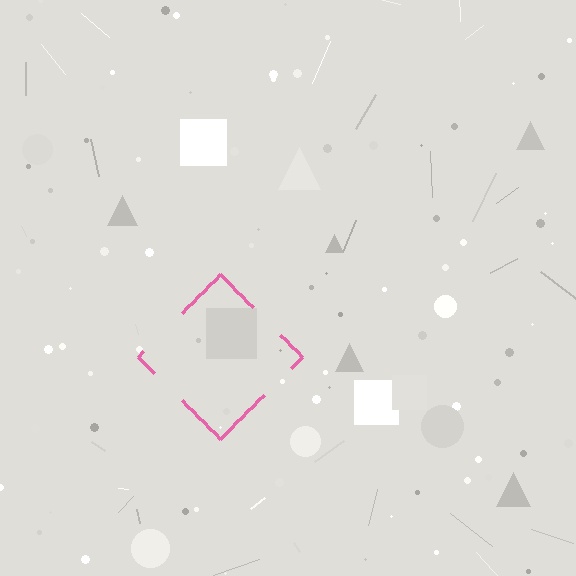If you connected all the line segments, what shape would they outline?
They would outline a diamond.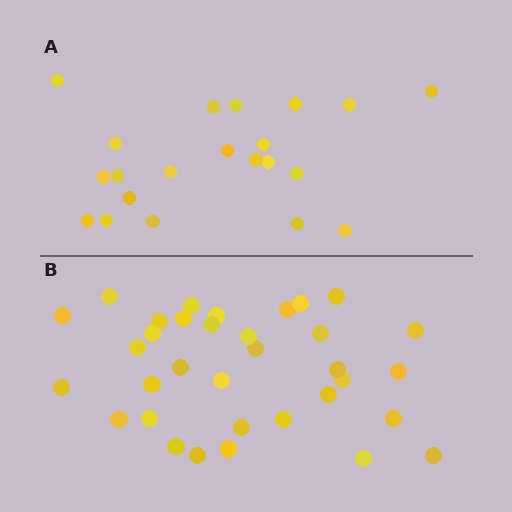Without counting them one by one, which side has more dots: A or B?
Region B (the bottom region) has more dots.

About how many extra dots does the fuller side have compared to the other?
Region B has approximately 15 more dots than region A.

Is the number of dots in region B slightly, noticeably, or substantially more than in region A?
Region B has substantially more. The ratio is roughly 1.6 to 1.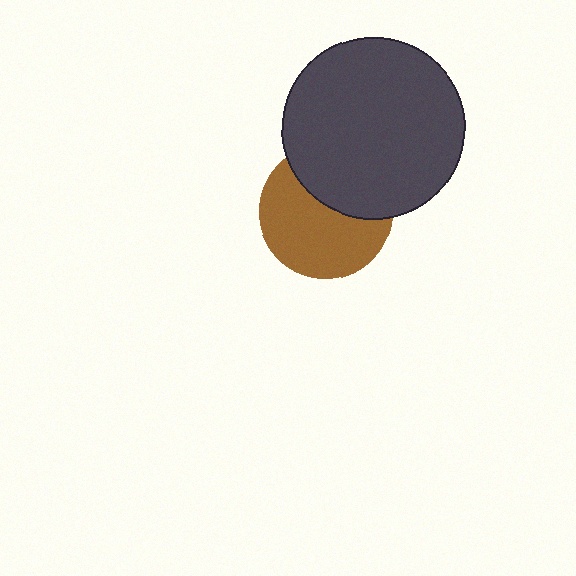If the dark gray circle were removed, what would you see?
You would see the complete brown circle.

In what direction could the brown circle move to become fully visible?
The brown circle could move down. That would shift it out from behind the dark gray circle entirely.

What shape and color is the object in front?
The object in front is a dark gray circle.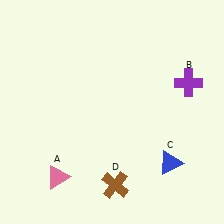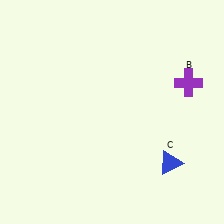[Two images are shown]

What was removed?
The pink triangle (A), the brown cross (D) were removed in Image 2.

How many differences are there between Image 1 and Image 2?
There are 2 differences between the two images.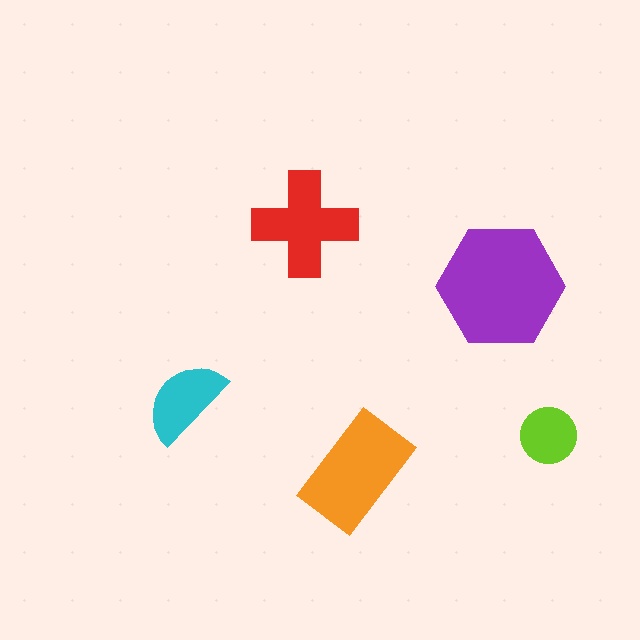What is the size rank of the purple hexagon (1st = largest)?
1st.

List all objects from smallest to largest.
The lime circle, the cyan semicircle, the red cross, the orange rectangle, the purple hexagon.